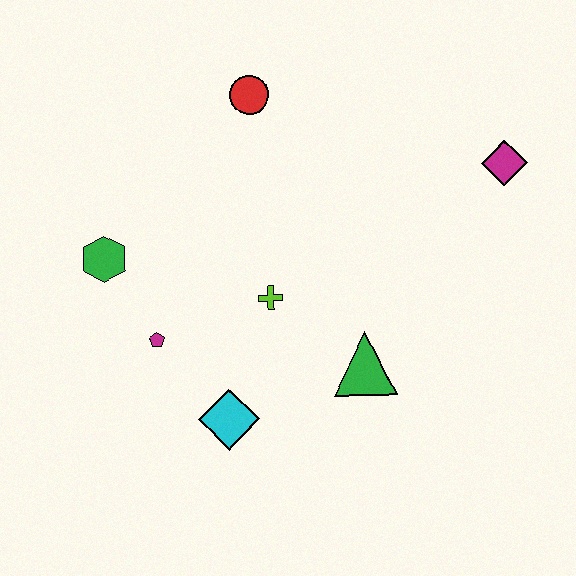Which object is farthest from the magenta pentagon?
The magenta diamond is farthest from the magenta pentagon.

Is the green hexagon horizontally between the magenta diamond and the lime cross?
No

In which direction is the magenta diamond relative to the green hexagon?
The magenta diamond is to the right of the green hexagon.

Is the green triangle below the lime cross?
Yes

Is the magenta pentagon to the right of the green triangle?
No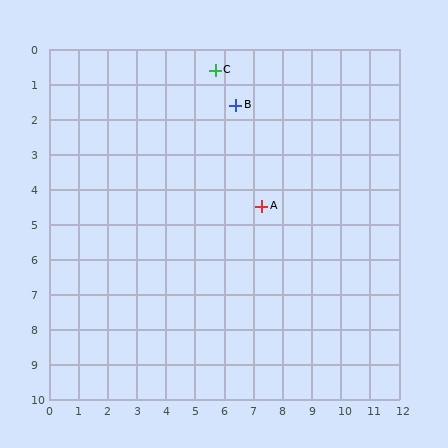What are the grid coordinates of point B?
Point B is at approximately (6.4, 1.6).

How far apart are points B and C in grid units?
Points B and C are about 1.2 grid units apart.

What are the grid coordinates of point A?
Point A is at approximately (7.3, 4.5).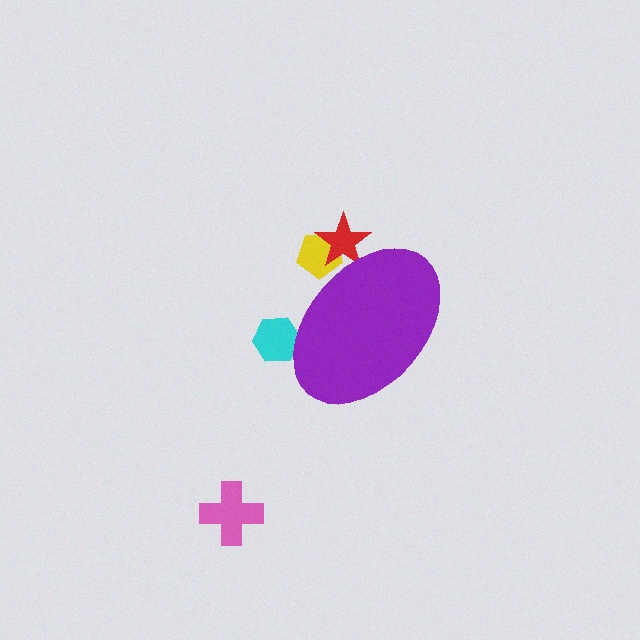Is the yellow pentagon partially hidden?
Yes, the yellow pentagon is partially hidden behind the purple ellipse.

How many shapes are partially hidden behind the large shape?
3 shapes are partially hidden.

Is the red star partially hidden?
Yes, the red star is partially hidden behind the purple ellipse.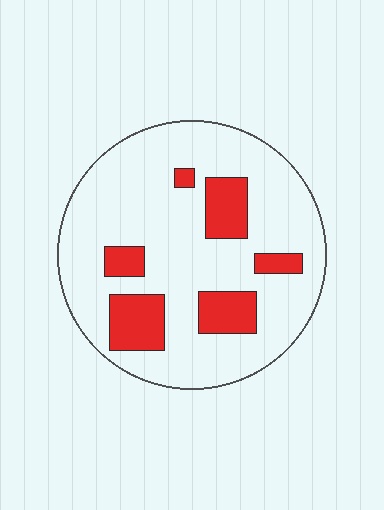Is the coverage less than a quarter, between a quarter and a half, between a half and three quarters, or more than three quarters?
Less than a quarter.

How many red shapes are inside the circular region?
6.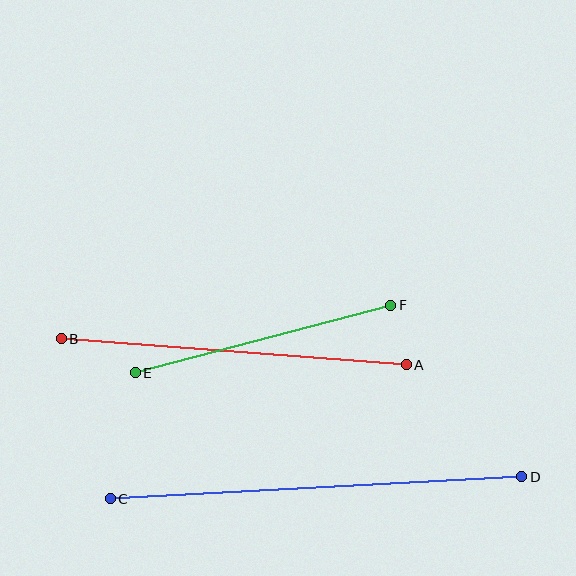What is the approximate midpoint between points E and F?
The midpoint is at approximately (263, 339) pixels.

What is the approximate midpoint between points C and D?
The midpoint is at approximately (316, 488) pixels.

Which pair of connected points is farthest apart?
Points C and D are farthest apart.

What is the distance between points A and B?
The distance is approximately 346 pixels.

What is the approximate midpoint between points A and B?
The midpoint is at approximately (234, 352) pixels.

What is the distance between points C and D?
The distance is approximately 412 pixels.